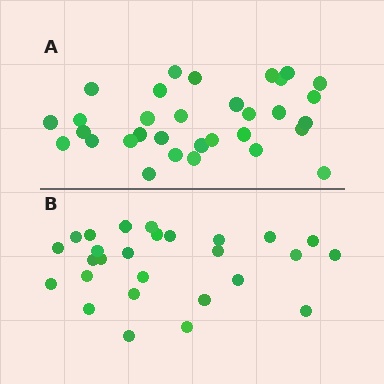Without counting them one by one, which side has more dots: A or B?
Region A (the top region) has more dots.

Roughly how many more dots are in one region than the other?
Region A has about 5 more dots than region B.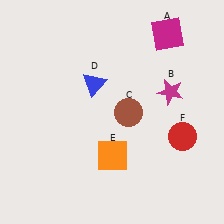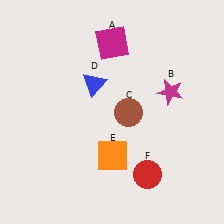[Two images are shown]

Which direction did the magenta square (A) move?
The magenta square (A) moved left.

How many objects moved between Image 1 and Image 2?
2 objects moved between the two images.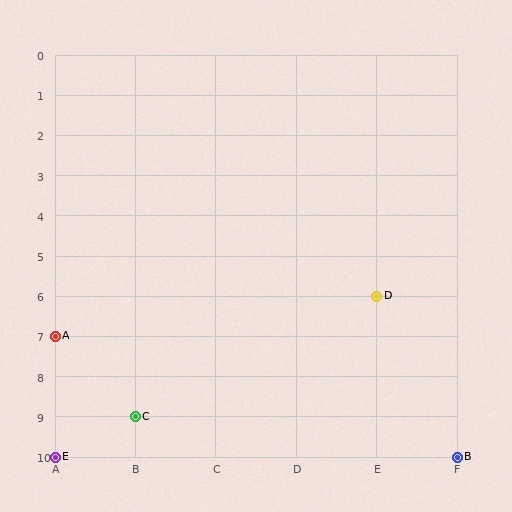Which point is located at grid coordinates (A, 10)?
Point E is at (A, 10).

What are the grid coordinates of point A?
Point A is at grid coordinates (A, 7).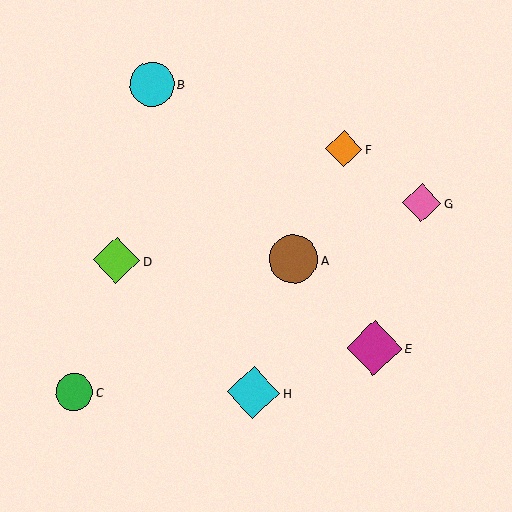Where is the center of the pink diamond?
The center of the pink diamond is at (422, 203).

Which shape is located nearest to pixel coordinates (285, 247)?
The brown circle (labeled A) at (294, 259) is nearest to that location.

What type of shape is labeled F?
Shape F is an orange diamond.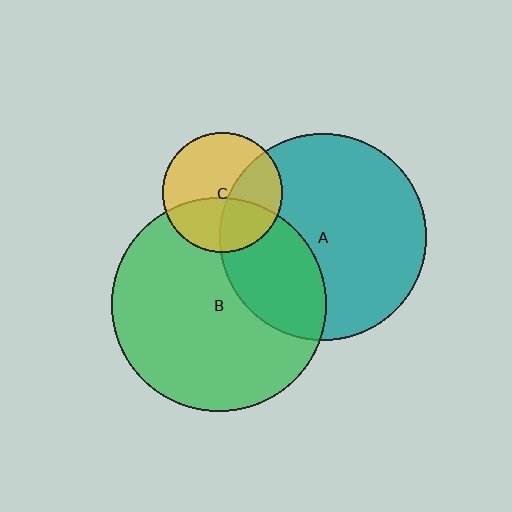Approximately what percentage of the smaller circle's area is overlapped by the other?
Approximately 30%.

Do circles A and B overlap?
Yes.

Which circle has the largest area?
Circle B (green).